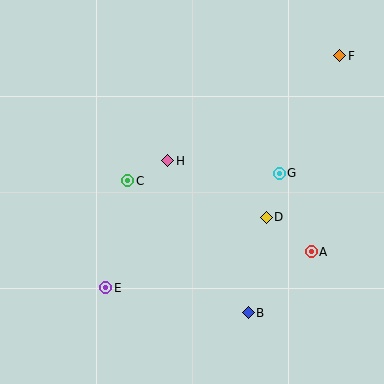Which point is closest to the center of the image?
Point H at (168, 161) is closest to the center.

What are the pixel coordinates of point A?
Point A is at (311, 252).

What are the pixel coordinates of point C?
Point C is at (128, 181).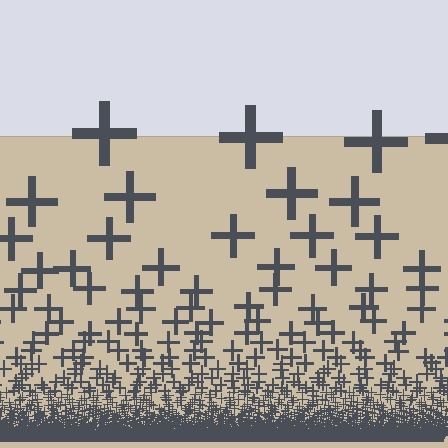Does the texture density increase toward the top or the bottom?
Density increases toward the bottom.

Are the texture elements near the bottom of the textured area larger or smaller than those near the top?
Smaller. The gradient is inverted — elements near the bottom are smaller and denser.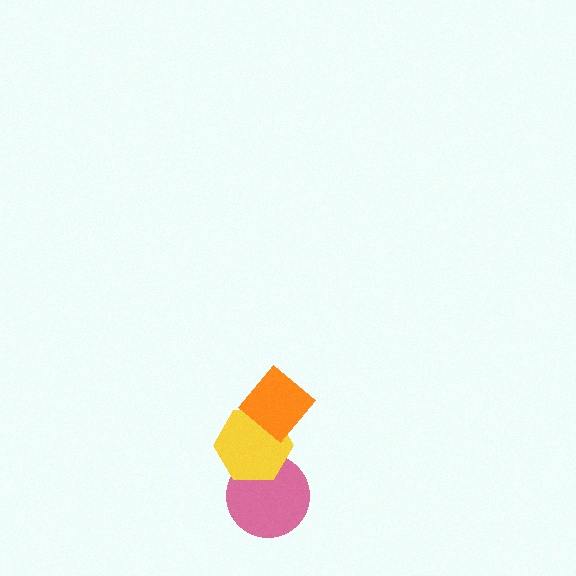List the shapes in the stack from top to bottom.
From top to bottom: the orange diamond, the yellow hexagon, the pink circle.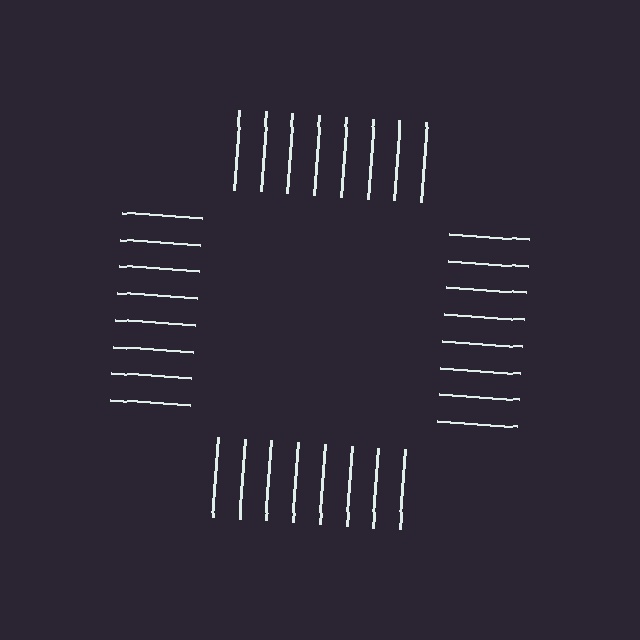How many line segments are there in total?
32 — 8 along each of the 4 edges.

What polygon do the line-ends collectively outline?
An illusory square — the line segments terminate on its edges but no continuous stroke is drawn.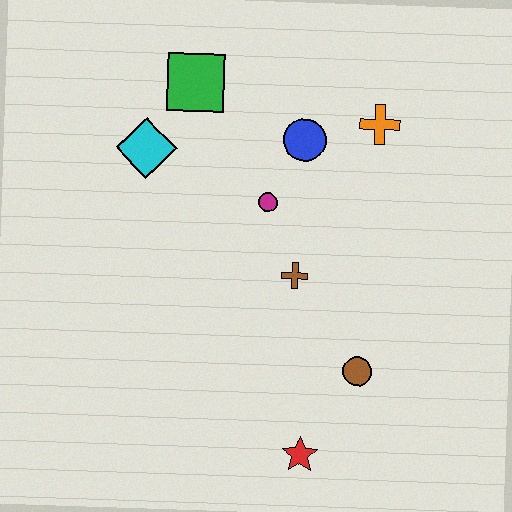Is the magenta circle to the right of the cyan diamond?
Yes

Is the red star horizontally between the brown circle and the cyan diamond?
Yes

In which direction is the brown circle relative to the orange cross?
The brown circle is below the orange cross.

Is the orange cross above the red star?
Yes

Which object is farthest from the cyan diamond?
The red star is farthest from the cyan diamond.